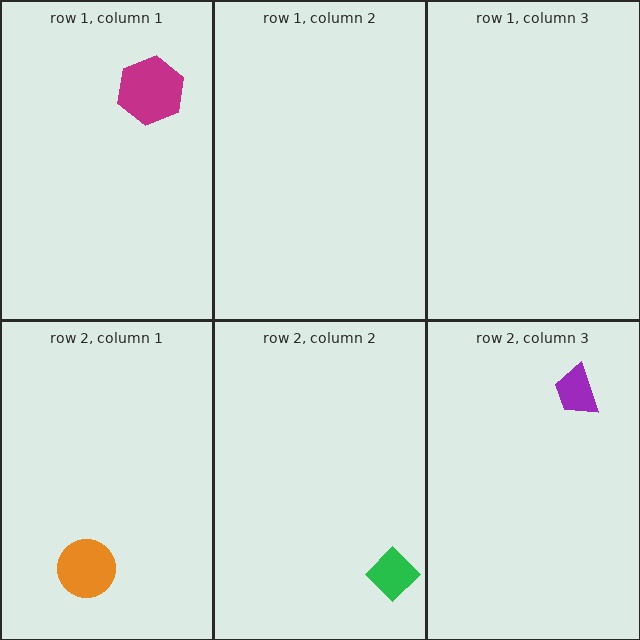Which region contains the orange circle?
The row 2, column 1 region.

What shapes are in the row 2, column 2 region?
The green diamond.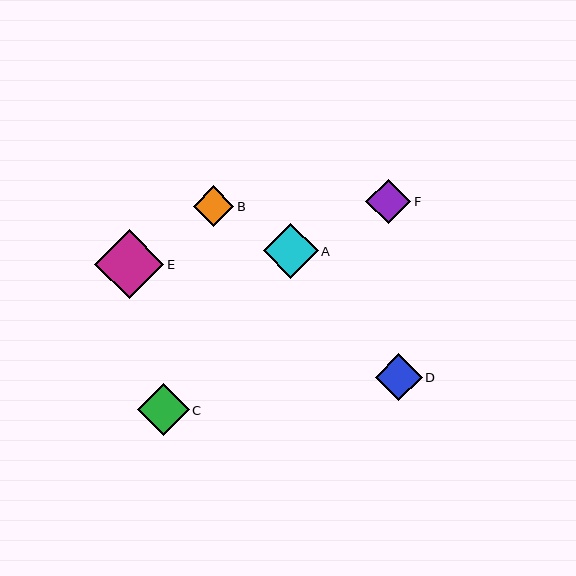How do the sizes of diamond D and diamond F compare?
Diamond D and diamond F are approximately the same size.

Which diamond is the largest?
Diamond E is the largest with a size of approximately 69 pixels.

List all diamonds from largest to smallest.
From largest to smallest: E, A, C, D, F, B.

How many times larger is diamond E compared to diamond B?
Diamond E is approximately 1.7 times the size of diamond B.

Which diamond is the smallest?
Diamond B is the smallest with a size of approximately 41 pixels.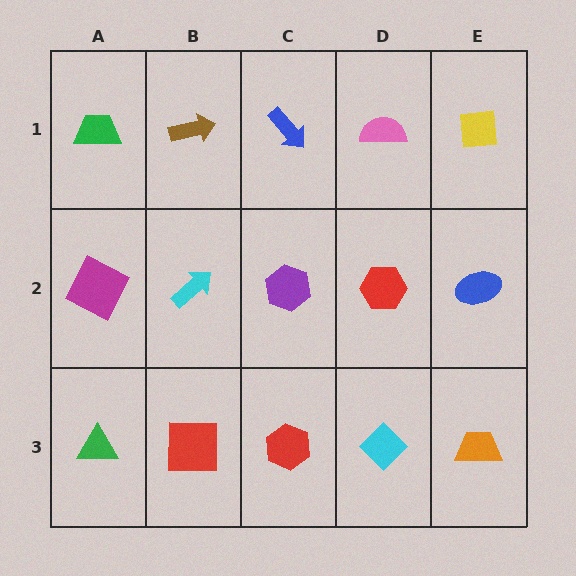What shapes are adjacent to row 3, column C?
A purple hexagon (row 2, column C), a red square (row 3, column B), a cyan diamond (row 3, column D).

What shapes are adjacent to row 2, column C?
A blue arrow (row 1, column C), a red hexagon (row 3, column C), a cyan arrow (row 2, column B), a red hexagon (row 2, column D).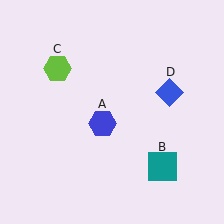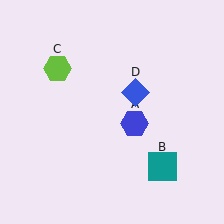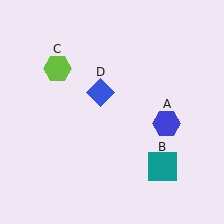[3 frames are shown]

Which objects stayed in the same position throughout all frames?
Teal square (object B) and lime hexagon (object C) remained stationary.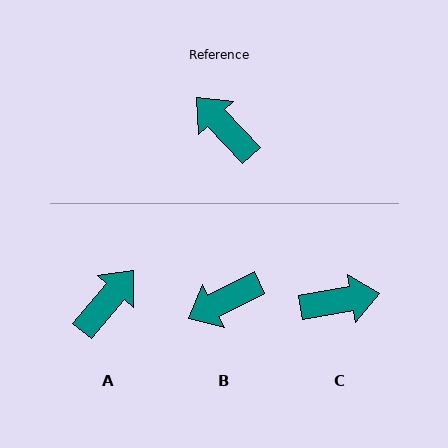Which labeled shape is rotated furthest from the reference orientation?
C, about 123 degrees away.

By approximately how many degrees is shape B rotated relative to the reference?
Approximately 74 degrees counter-clockwise.